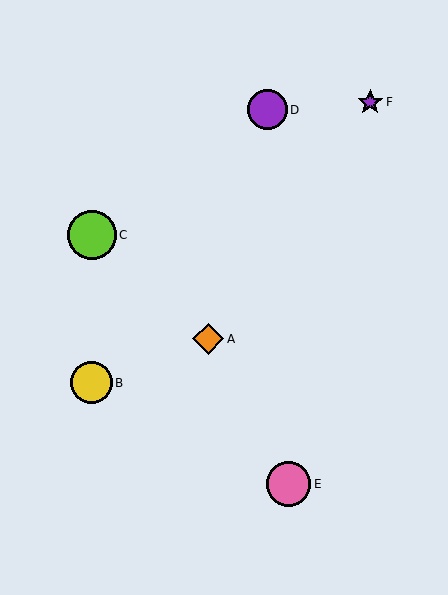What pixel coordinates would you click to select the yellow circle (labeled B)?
Click at (91, 383) to select the yellow circle B.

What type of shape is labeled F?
Shape F is a purple star.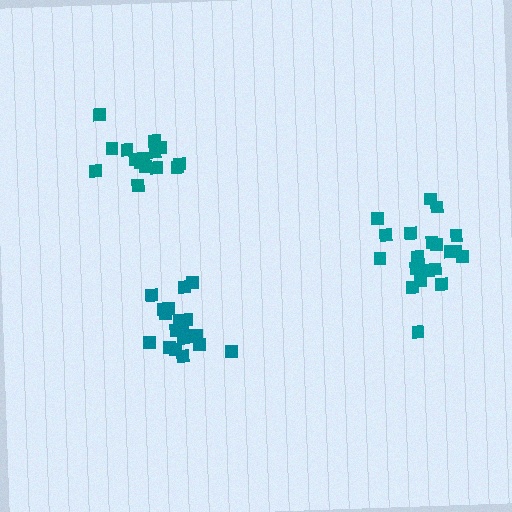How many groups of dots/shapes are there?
There are 3 groups.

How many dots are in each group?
Group 1: 21 dots, Group 2: 19 dots, Group 3: 15 dots (55 total).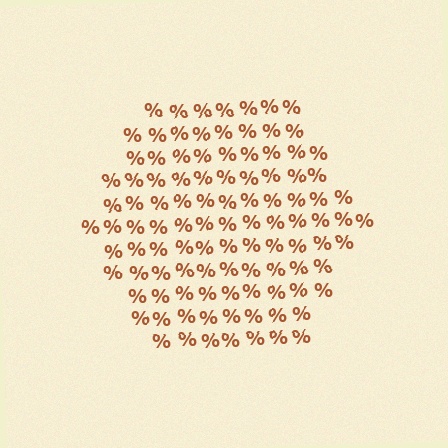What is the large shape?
The large shape is a hexagon.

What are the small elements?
The small elements are percent signs.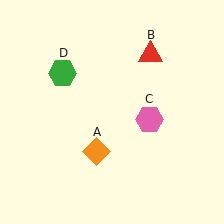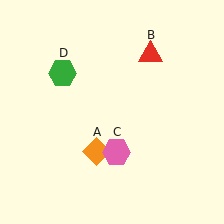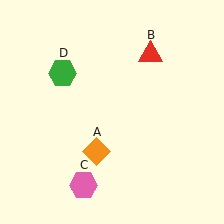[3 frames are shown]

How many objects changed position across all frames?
1 object changed position: pink hexagon (object C).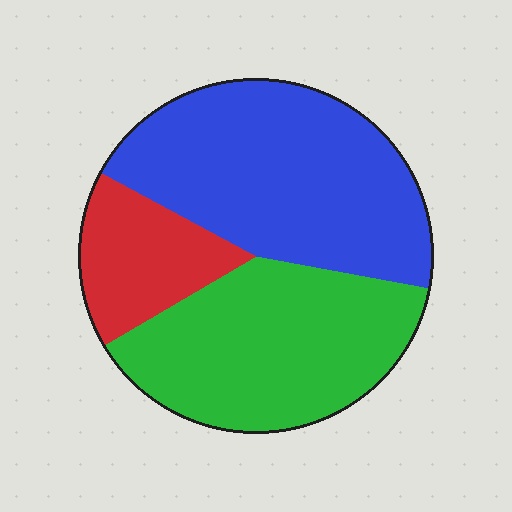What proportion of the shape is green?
Green takes up between a quarter and a half of the shape.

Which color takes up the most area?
Blue, at roughly 45%.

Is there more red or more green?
Green.